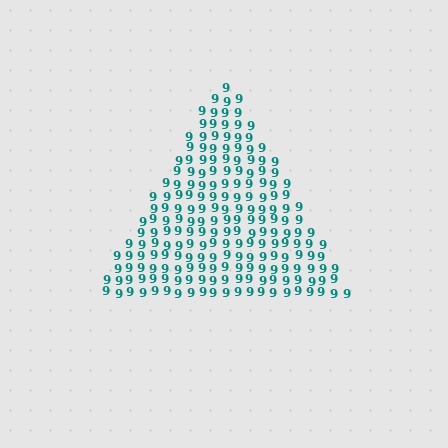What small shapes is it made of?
It is made of small digit 9's.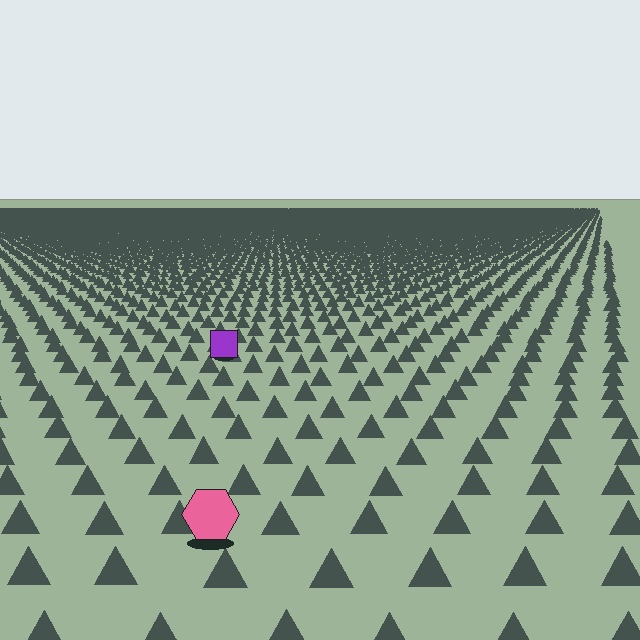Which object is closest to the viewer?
The pink hexagon is closest. The texture marks near it are larger and more spread out.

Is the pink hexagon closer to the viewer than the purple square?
Yes. The pink hexagon is closer — you can tell from the texture gradient: the ground texture is coarser near it.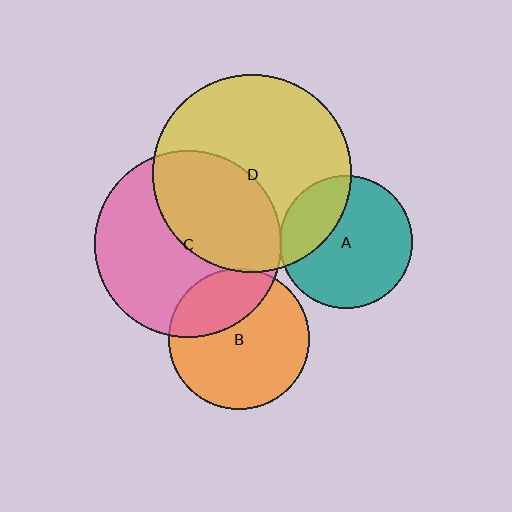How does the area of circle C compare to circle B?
Approximately 1.8 times.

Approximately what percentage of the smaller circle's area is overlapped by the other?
Approximately 30%.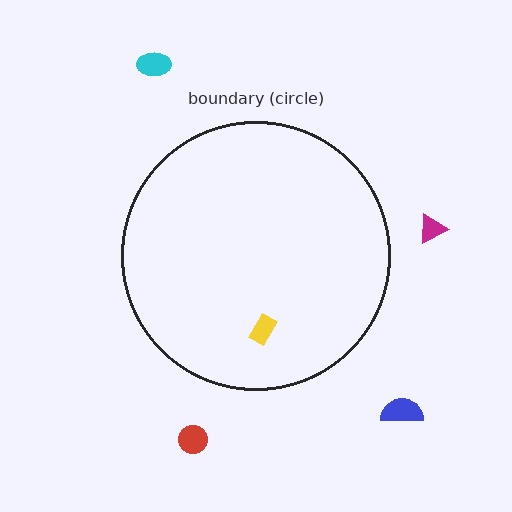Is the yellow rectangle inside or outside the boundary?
Inside.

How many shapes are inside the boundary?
1 inside, 4 outside.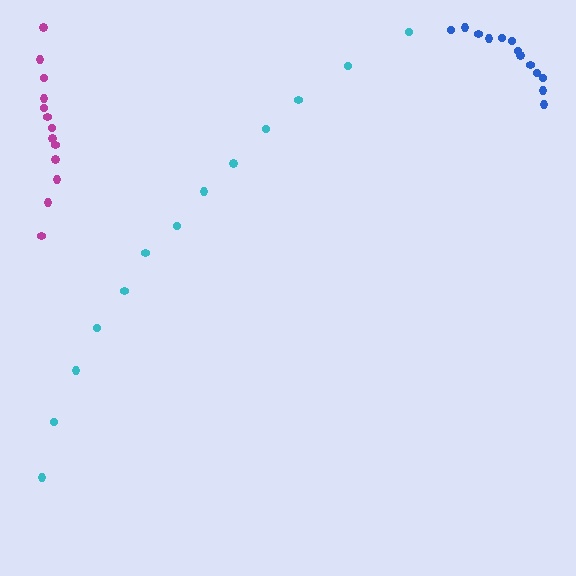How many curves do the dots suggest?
There are 3 distinct paths.